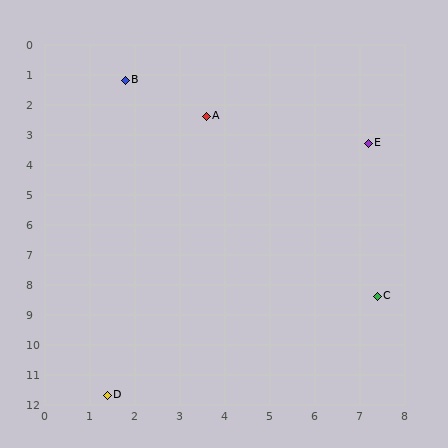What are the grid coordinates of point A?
Point A is at approximately (3.6, 2.4).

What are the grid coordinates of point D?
Point D is at approximately (1.4, 11.7).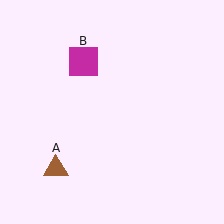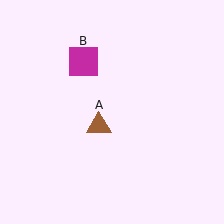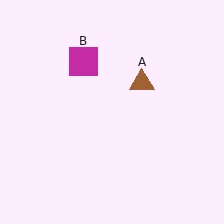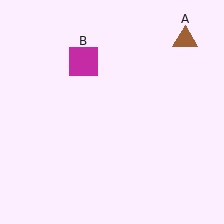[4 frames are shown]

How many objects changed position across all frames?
1 object changed position: brown triangle (object A).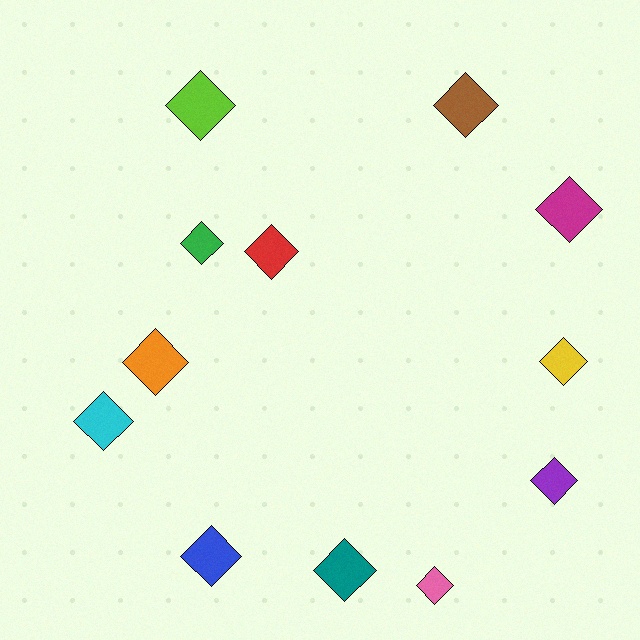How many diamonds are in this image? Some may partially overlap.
There are 12 diamonds.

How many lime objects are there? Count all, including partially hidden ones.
There is 1 lime object.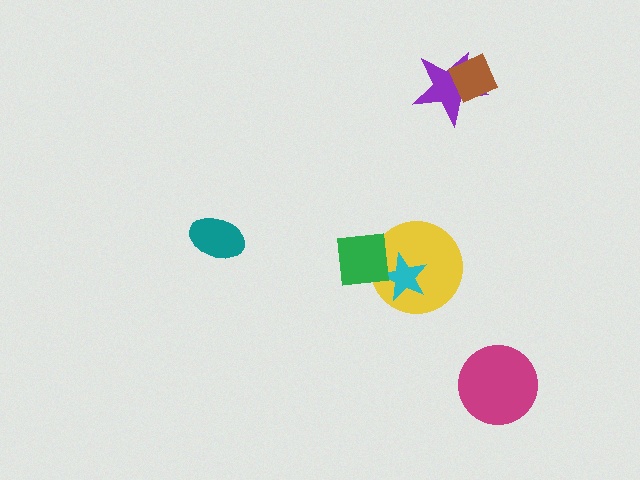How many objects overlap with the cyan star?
2 objects overlap with the cyan star.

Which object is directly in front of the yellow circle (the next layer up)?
The cyan star is directly in front of the yellow circle.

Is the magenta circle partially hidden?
No, no other shape covers it.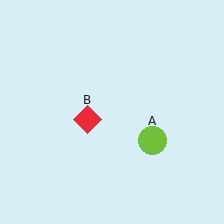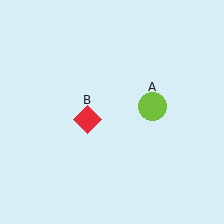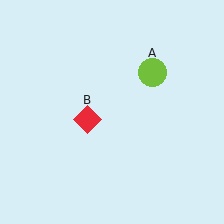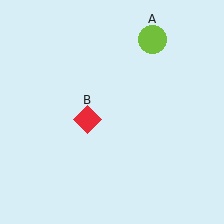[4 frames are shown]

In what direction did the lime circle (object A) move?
The lime circle (object A) moved up.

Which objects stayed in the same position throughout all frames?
Red diamond (object B) remained stationary.